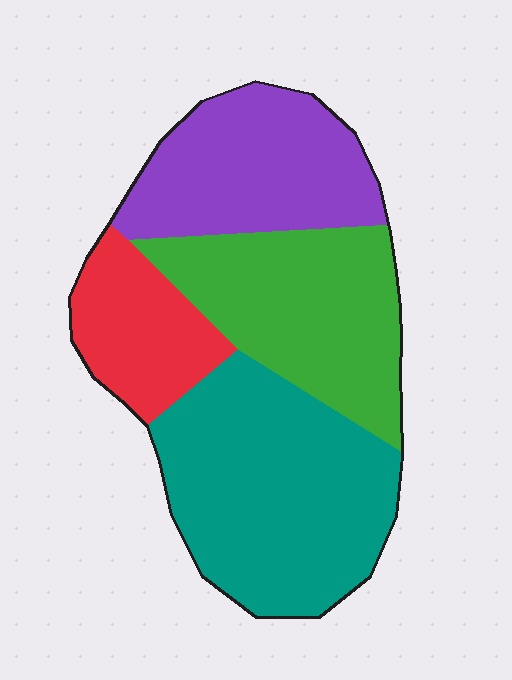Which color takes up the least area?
Red, at roughly 15%.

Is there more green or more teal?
Teal.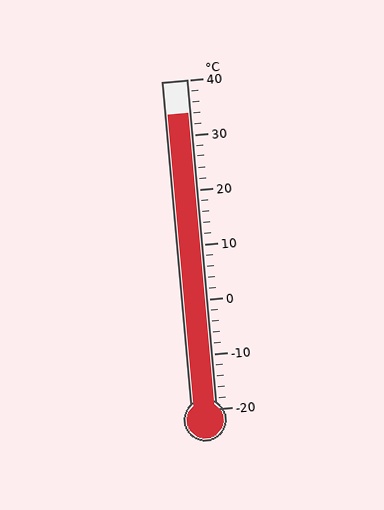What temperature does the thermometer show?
The thermometer shows approximately 34°C.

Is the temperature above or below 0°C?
The temperature is above 0°C.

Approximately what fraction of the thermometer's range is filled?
The thermometer is filled to approximately 90% of its range.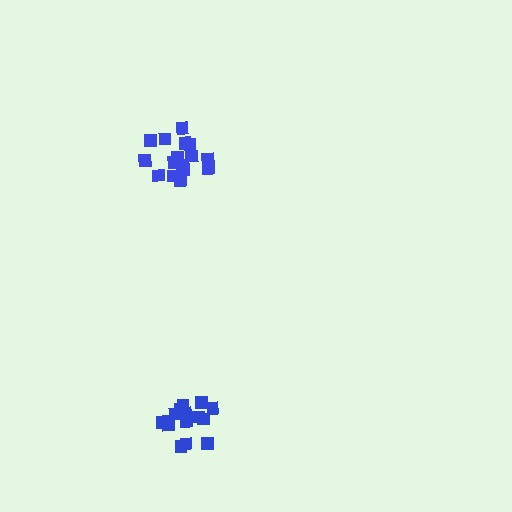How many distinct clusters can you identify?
There are 2 distinct clusters.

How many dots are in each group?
Group 1: 14 dots, Group 2: 17 dots (31 total).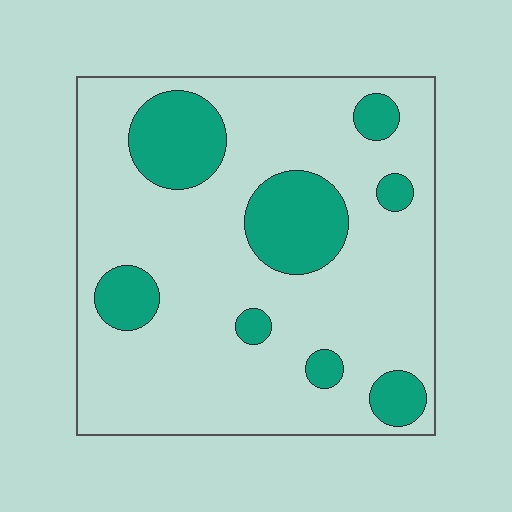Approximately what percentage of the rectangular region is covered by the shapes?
Approximately 20%.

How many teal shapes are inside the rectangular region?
8.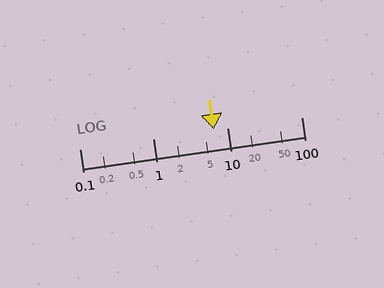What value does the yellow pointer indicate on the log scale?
The pointer indicates approximately 6.6.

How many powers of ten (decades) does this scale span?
The scale spans 3 decades, from 0.1 to 100.